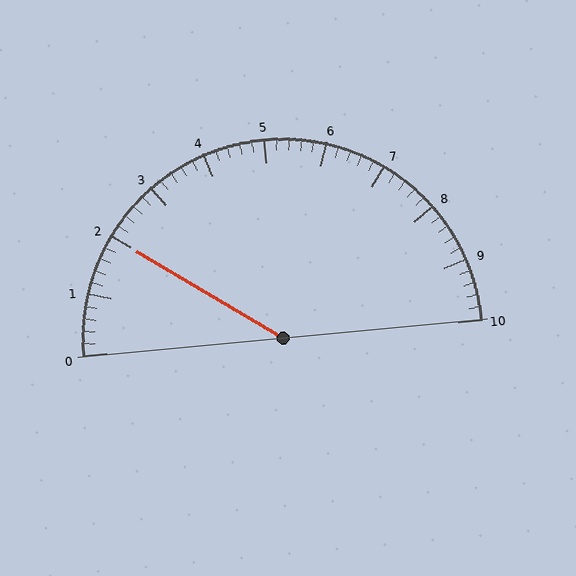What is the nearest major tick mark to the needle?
The nearest major tick mark is 2.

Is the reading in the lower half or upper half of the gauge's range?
The reading is in the lower half of the range (0 to 10).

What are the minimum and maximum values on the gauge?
The gauge ranges from 0 to 10.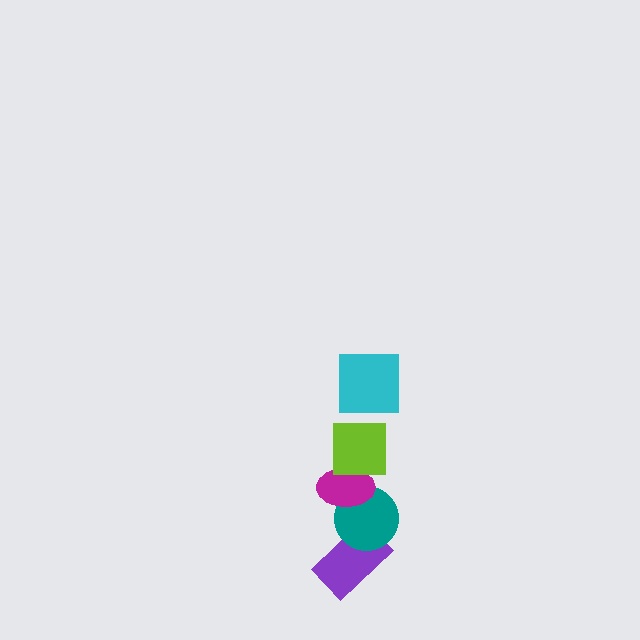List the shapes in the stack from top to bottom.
From top to bottom: the cyan square, the lime square, the magenta ellipse, the teal circle, the purple rectangle.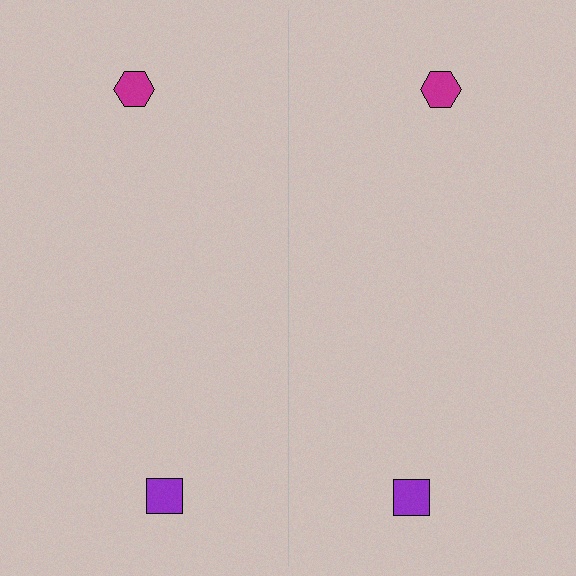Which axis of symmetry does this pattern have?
The pattern has a vertical axis of symmetry running through the center of the image.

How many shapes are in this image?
There are 4 shapes in this image.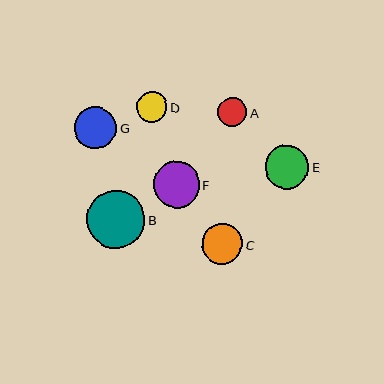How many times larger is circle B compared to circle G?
Circle B is approximately 1.4 times the size of circle G.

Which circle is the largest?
Circle B is the largest with a size of approximately 58 pixels.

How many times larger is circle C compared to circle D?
Circle C is approximately 1.3 times the size of circle D.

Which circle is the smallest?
Circle A is the smallest with a size of approximately 29 pixels.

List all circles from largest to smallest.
From largest to smallest: B, F, E, G, C, D, A.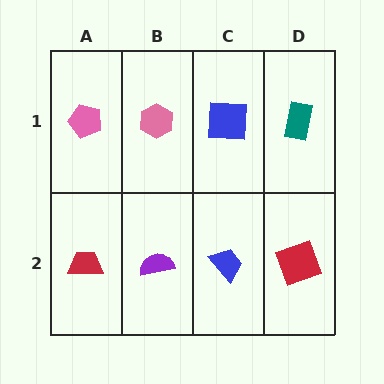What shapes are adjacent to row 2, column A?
A pink pentagon (row 1, column A), a purple semicircle (row 2, column B).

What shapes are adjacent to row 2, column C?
A blue square (row 1, column C), a purple semicircle (row 2, column B), a red square (row 2, column D).